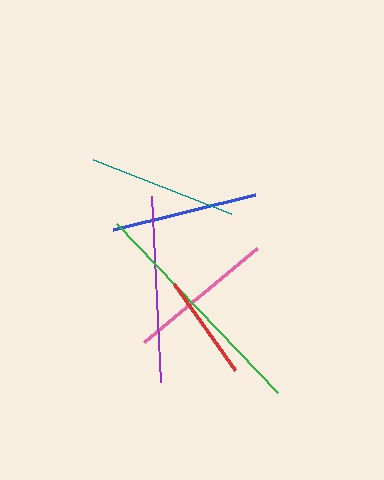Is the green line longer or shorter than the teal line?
The green line is longer than the teal line.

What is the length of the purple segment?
The purple segment is approximately 186 pixels long.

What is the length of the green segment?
The green segment is approximately 233 pixels long.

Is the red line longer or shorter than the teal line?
The teal line is longer than the red line.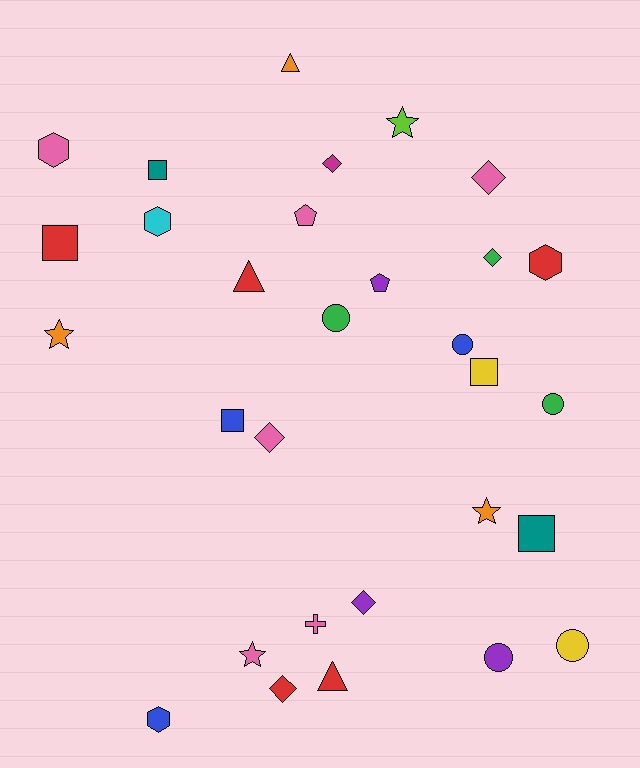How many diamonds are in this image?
There are 6 diamonds.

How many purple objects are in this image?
There are 3 purple objects.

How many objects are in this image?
There are 30 objects.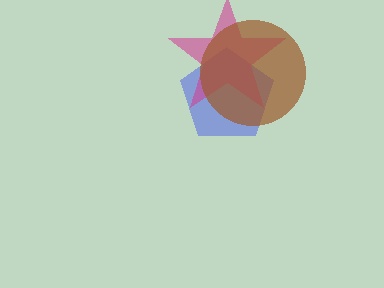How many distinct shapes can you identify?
There are 3 distinct shapes: a blue pentagon, a magenta star, a brown circle.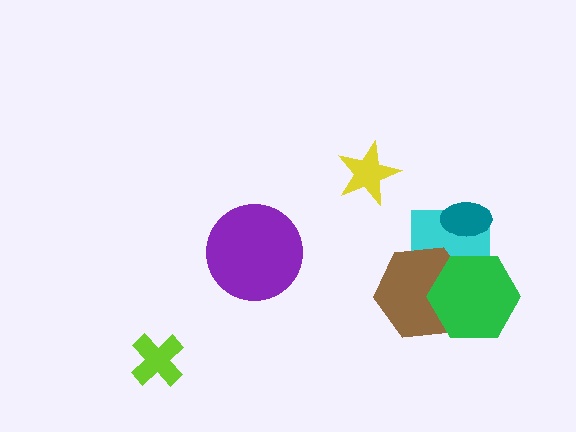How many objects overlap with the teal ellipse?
1 object overlaps with the teal ellipse.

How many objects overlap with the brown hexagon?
2 objects overlap with the brown hexagon.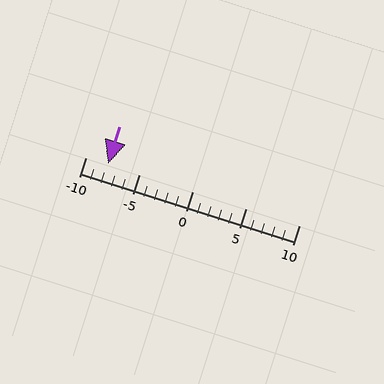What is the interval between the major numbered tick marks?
The major tick marks are spaced 5 units apart.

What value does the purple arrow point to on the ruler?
The purple arrow points to approximately -8.